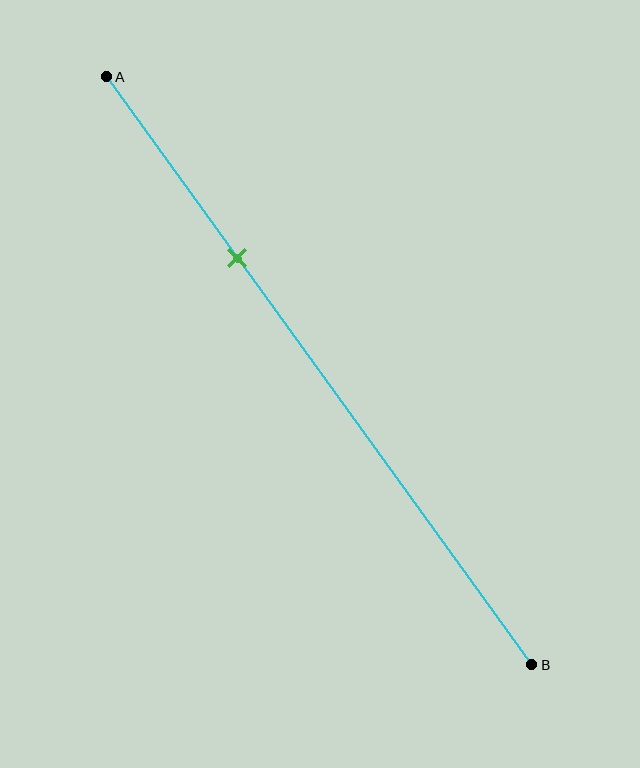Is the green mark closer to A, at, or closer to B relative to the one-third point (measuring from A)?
The green mark is approximately at the one-third point of segment AB.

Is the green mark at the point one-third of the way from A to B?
Yes, the mark is approximately at the one-third point.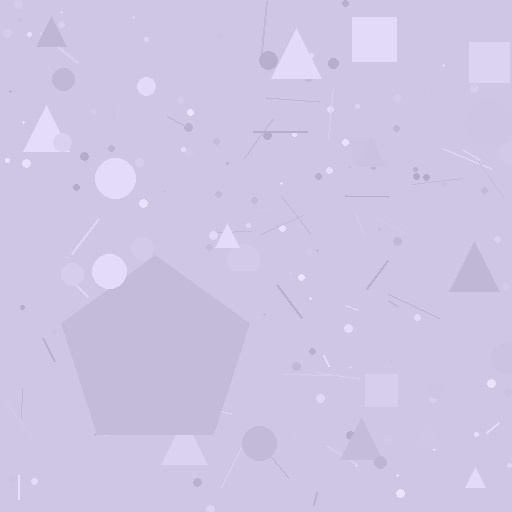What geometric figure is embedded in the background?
A pentagon is embedded in the background.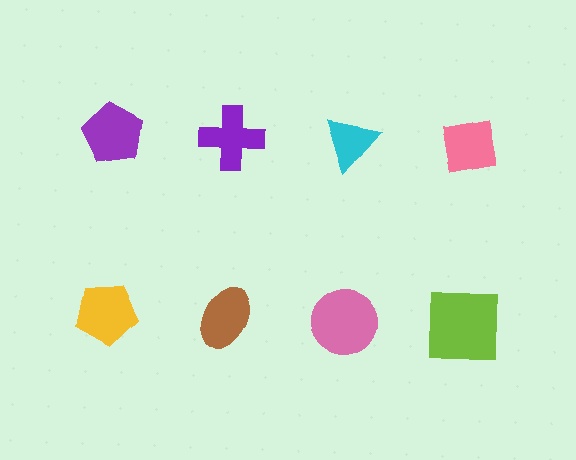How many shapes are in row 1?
4 shapes.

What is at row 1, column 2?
A purple cross.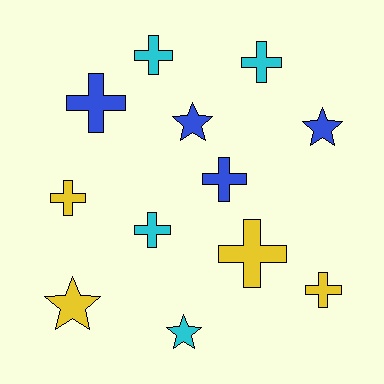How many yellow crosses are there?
There are 3 yellow crosses.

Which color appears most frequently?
Yellow, with 4 objects.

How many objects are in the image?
There are 12 objects.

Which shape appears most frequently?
Cross, with 8 objects.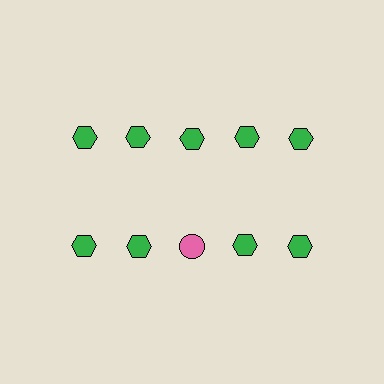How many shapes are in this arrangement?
There are 10 shapes arranged in a grid pattern.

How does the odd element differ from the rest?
It differs in both color (pink instead of green) and shape (circle instead of hexagon).